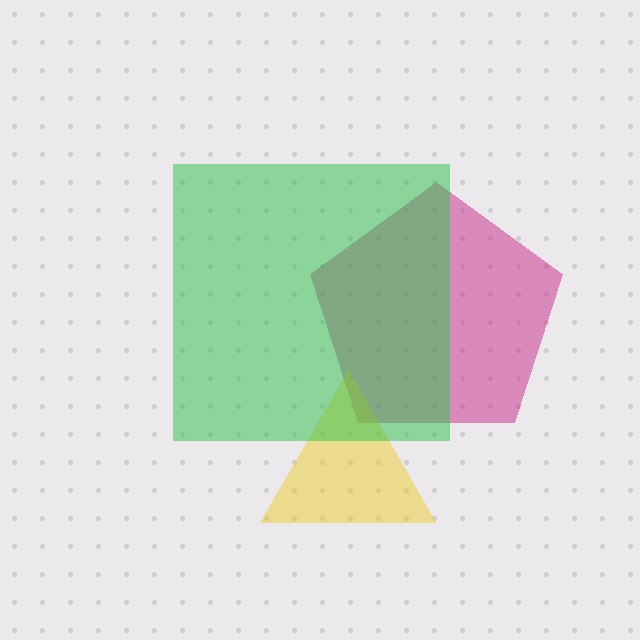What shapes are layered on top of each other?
The layered shapes are: a magenta pentagon, a yellow triangle, a green square.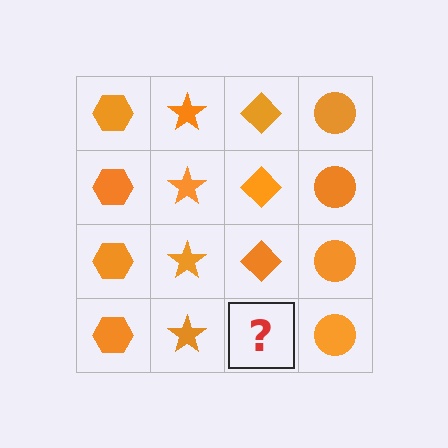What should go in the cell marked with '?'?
The missing cell should contain an orange diamond.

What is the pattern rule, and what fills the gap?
The rule is that each column has a consistent shape. The gap should be filled with an orange diamond.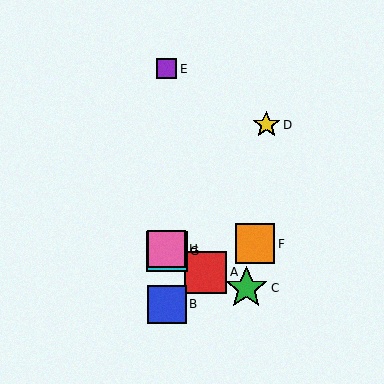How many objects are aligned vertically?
4 objects (B, E, G, H) are aligned vertically.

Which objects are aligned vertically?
Objects B, E, G, H are aligned vertically.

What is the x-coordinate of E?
Object E is at x≈167.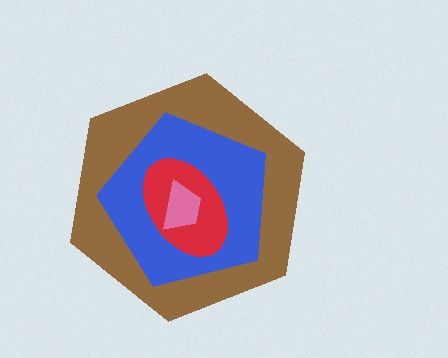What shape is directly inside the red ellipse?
The pink trapezoid.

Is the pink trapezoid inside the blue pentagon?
Yes.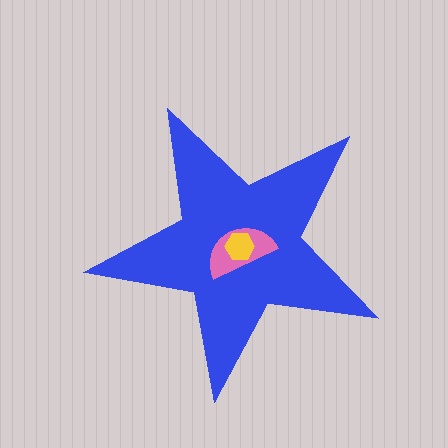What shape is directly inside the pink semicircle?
The yellow hexagon.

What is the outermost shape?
The blue star.